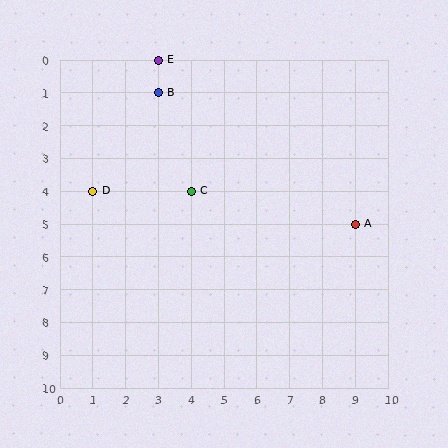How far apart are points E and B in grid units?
Points E and B are 1 row apart.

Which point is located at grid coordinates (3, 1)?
Point B is at (3, 1).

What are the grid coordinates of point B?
Point B is at grid coordinates (3, 1).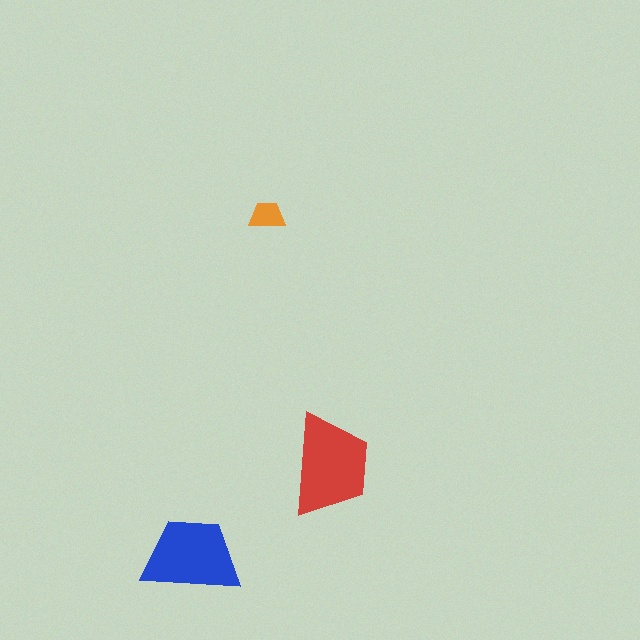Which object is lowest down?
The blue trapezoid is bottommost.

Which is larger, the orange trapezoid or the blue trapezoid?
The blue one.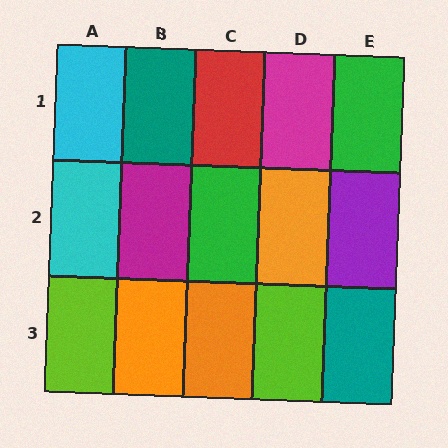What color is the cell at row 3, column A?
Lime.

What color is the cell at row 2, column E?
Purple.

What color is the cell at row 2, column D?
Orange.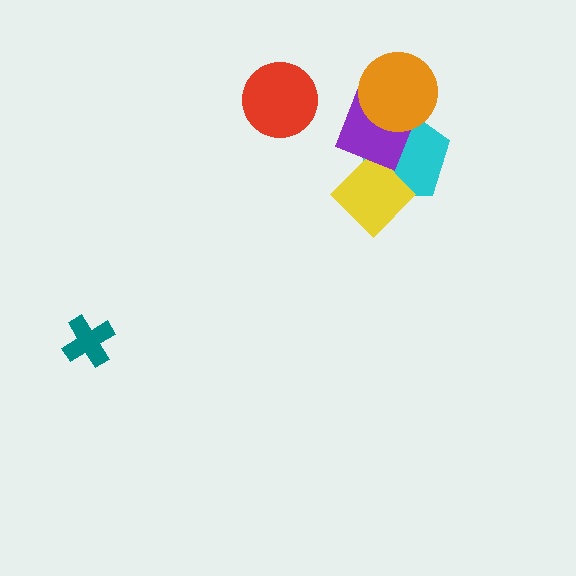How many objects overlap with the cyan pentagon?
3 objects overlap with the cyan pentagon.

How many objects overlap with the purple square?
3 objects overlap with the purple square.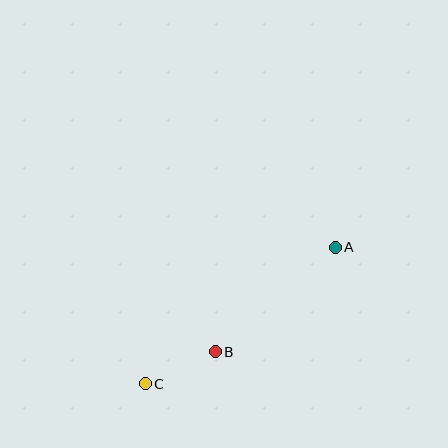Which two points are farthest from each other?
Points A and C are farthest from each other.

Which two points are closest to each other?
Points B and C are closest to each other.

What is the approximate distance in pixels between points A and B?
The distance between A and B is approximately 159 pixels.